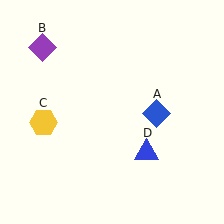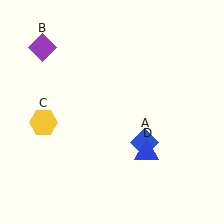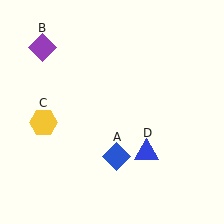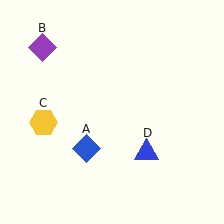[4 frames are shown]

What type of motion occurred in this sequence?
The blue diamond (object A) rotated clockwise around the center of the scene.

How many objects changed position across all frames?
1 object changed position: blue diamond (object A).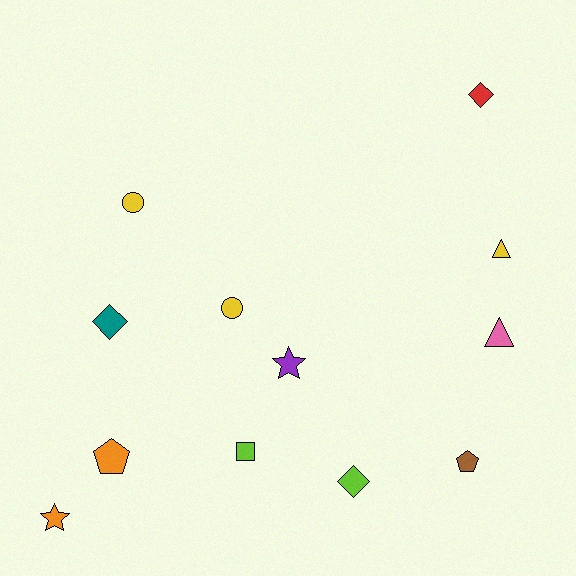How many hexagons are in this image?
There are no hexagons.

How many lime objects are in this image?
There are 2 lime objects.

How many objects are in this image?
There are 12 objects.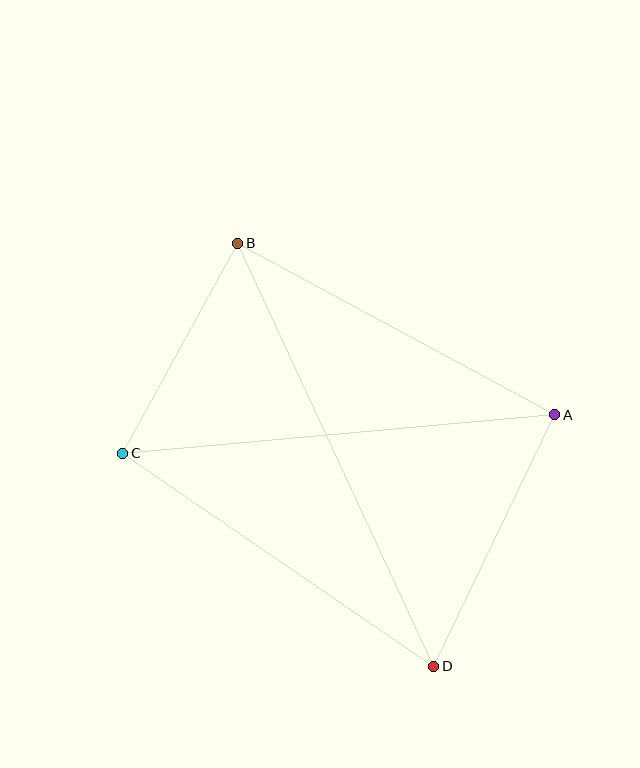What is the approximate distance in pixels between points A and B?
The distance between A and B is approximately 361 pixels.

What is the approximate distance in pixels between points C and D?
The distance between C and D is approximately 377 pixels.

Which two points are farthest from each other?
Points B and D are farthest from each other.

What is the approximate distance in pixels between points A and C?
The distance between A and C is approximately 434 pixels.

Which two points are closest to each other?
Points B and C are closest to each other.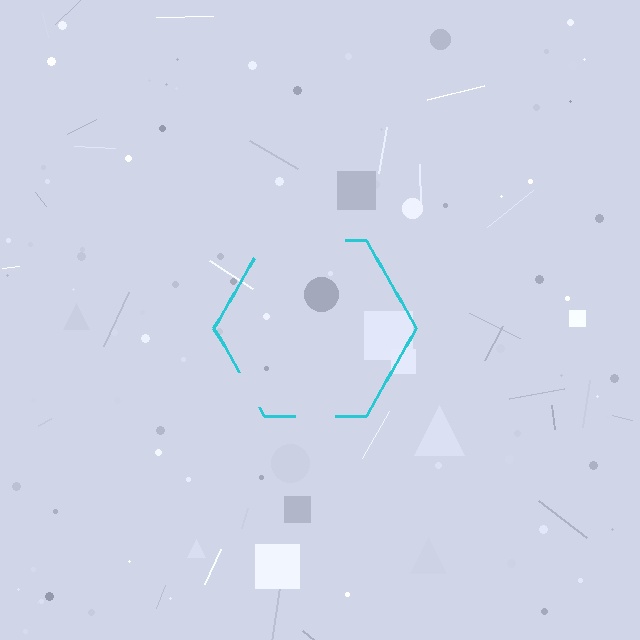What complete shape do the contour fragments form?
The contour fragments form a hexagon.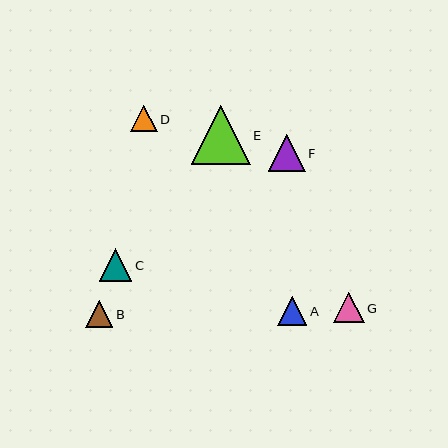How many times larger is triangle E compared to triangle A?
Triangle E is approximately 2.0 times the size of triangle A.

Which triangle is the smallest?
Triangle D is the smallest with a size of approximately 27 pixels.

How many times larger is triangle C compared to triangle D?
Triangle C is approximately 1.2 times the size of triangle D.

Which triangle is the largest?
Triangle E is the largest with a size of approximately 59 pixels.